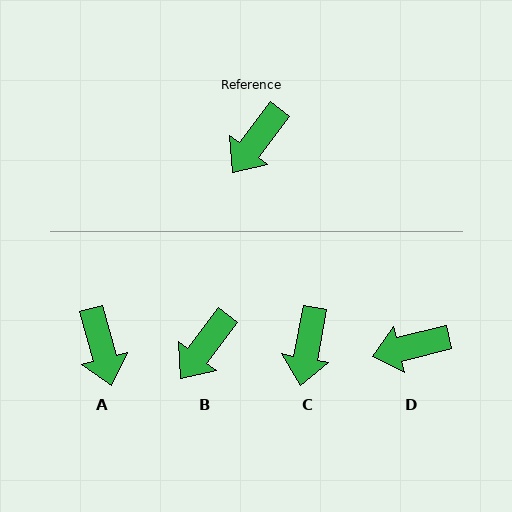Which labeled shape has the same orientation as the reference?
B.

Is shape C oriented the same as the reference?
No, it is off by about 27 degrees.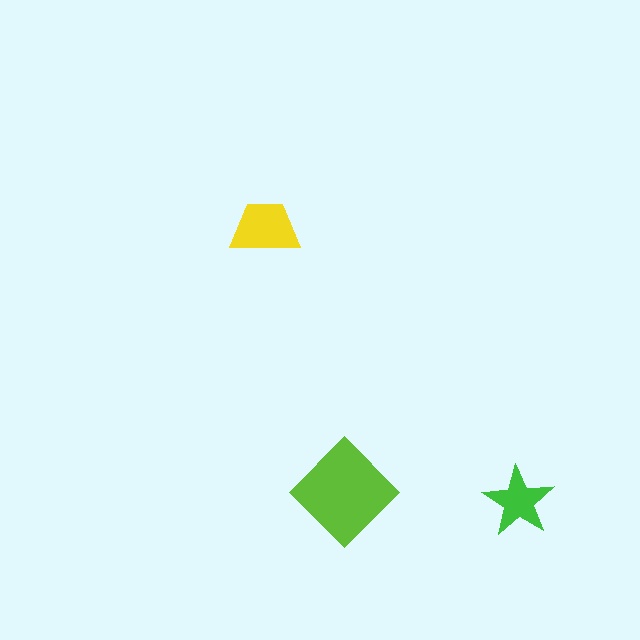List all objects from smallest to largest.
The green star, the yellow trapezoid, the lime diamond.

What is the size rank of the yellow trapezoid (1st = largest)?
2nd.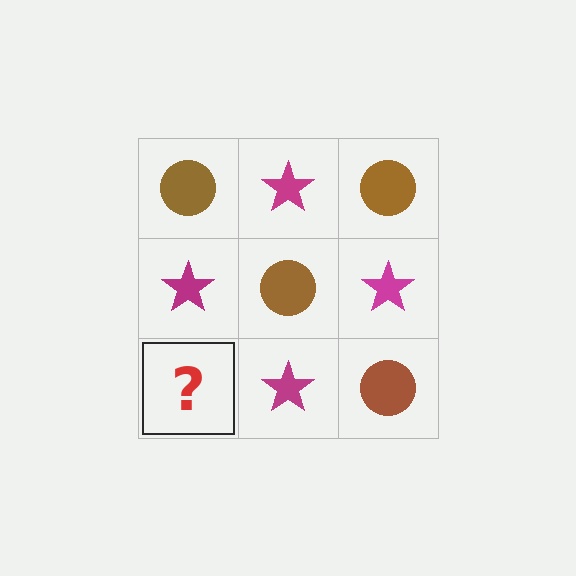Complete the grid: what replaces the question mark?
The question mark should be replaced with a brown circle.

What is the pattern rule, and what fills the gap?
The rule is that it alternates brown circle and magenta star in a checkerboard pattern. The gap should be filled with a brown circle.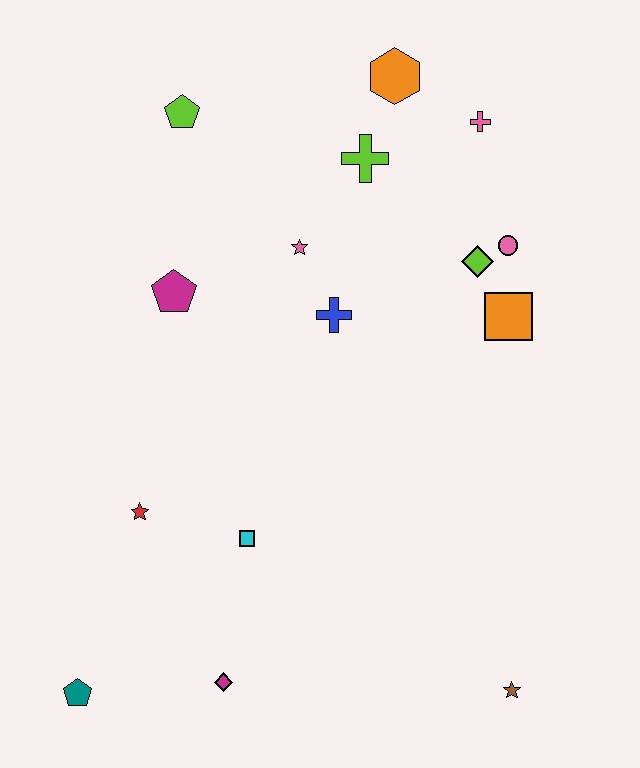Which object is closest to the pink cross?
The orange hexagon is closest to the pink cross.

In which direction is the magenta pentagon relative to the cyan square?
The magenta pentagon is above the cyan square.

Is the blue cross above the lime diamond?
No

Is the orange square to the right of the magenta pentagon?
Yes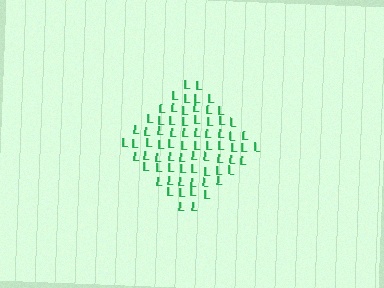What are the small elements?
The small elements are letter L's.